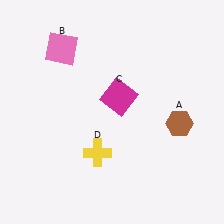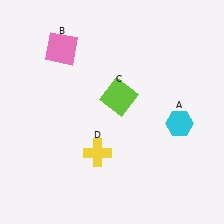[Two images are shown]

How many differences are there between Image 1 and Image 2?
There are 2 differences between the two images.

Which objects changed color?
A changed from brown to cyan. C changed from magenta to lime.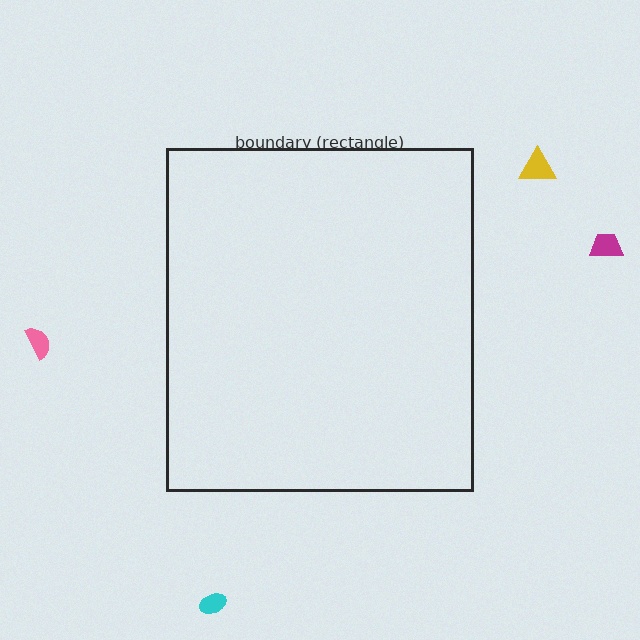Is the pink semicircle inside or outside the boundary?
Outside.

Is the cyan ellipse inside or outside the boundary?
Outside.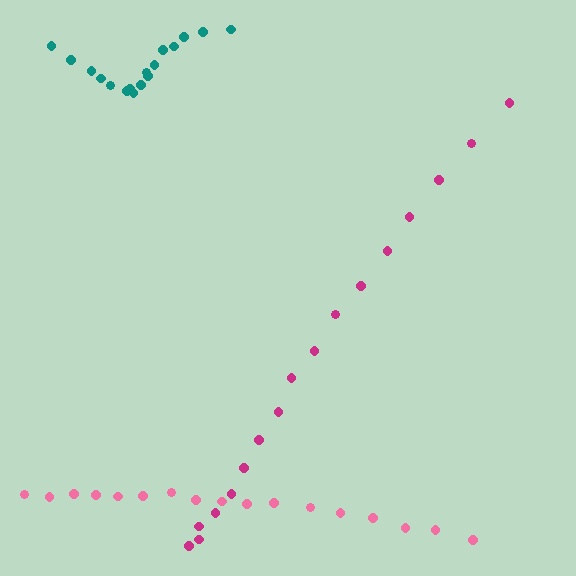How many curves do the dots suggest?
There are 3 distinct paths.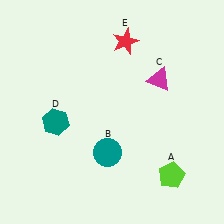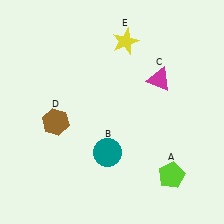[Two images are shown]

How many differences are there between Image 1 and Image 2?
There are 2 differences between the two images.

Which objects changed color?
D changed from teal to brown. E changed from red to yellow.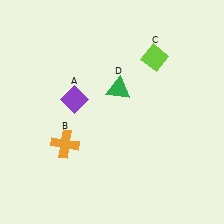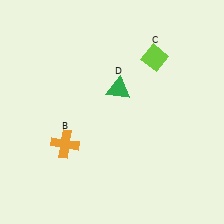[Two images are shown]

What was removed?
The purple diamond (A) was removed in Image 2.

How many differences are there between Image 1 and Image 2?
There is 1 difference between the two images.